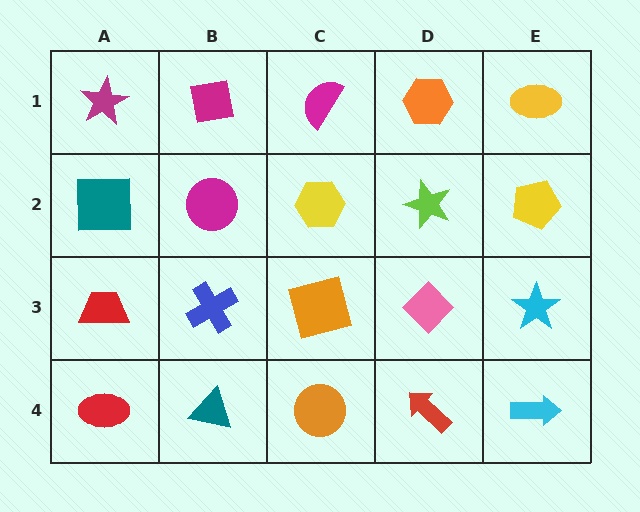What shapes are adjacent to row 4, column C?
An orange square (row 3, column C), a teal triangle (row 4, column B), a red arrow (row 4, column D).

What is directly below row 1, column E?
A yellow pentagon.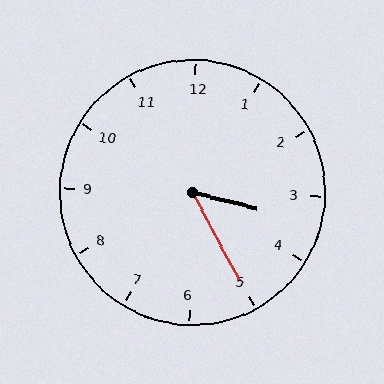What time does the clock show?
3:25.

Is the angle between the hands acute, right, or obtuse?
It is acute.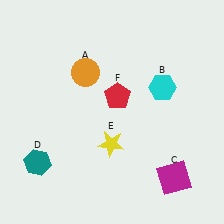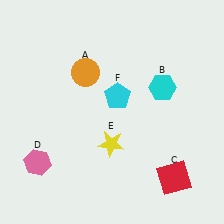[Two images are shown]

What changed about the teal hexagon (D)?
In Image 1, D is teal. In Image 2, it changed to pink.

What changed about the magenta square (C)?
In Image 1, C is magenta. In Image 2, it changed to red.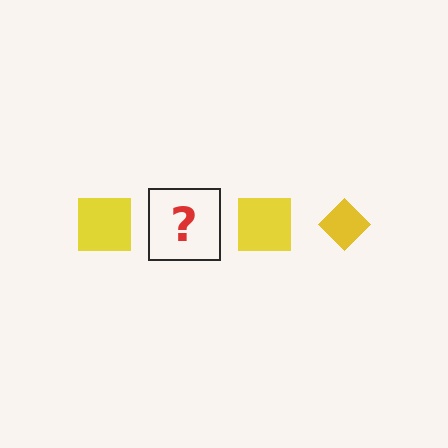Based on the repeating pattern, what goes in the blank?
The blank should be a yellow diamond.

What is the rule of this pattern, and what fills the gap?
The rule is that the pattern cycles through square, diamond shapes in yellow. The gap should be filled with a yellow diamond.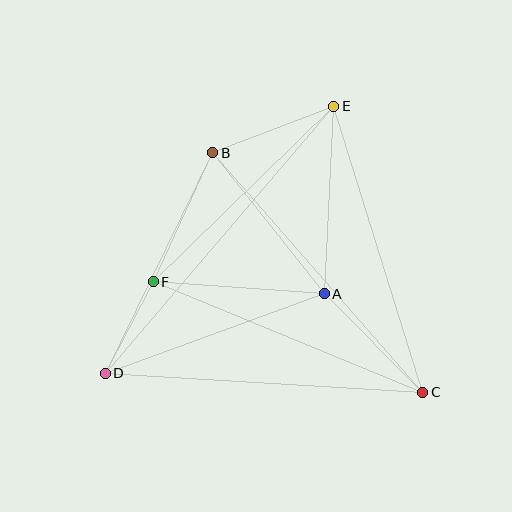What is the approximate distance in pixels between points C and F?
The distance between C and F is approximately 291 pixels.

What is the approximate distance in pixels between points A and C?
The distance between A and C is approximately 139 pixels.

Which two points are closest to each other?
Points D and F are closest to each other.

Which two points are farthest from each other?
Points D and E are farthest from each other.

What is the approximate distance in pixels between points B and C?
The distance between B and C is approximately 319 pixels.